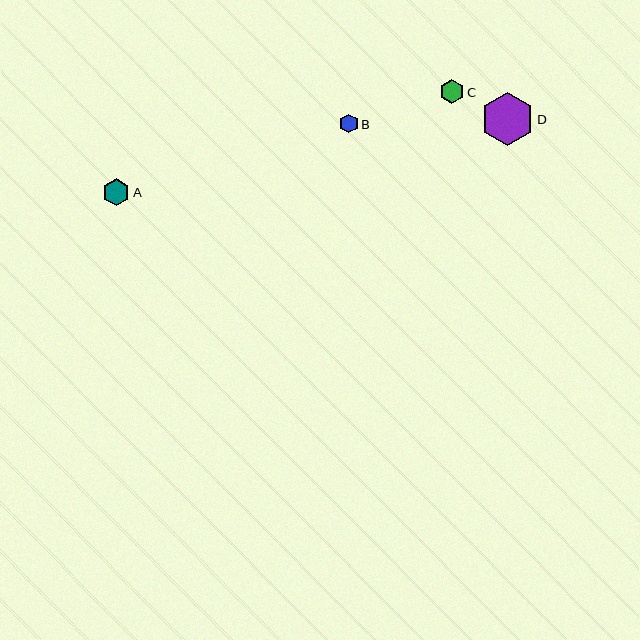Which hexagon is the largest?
Hexagon D is the largest with a size of approximately 53 pixels.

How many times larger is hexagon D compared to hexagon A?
Hexagon D is approximately 2.0 times the size of hexagon A.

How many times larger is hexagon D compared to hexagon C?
Hexagon D is approximately 2.2 times the size of hexagon C.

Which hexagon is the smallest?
Hexagon B is the smallest with a size of approximately 19 pixels.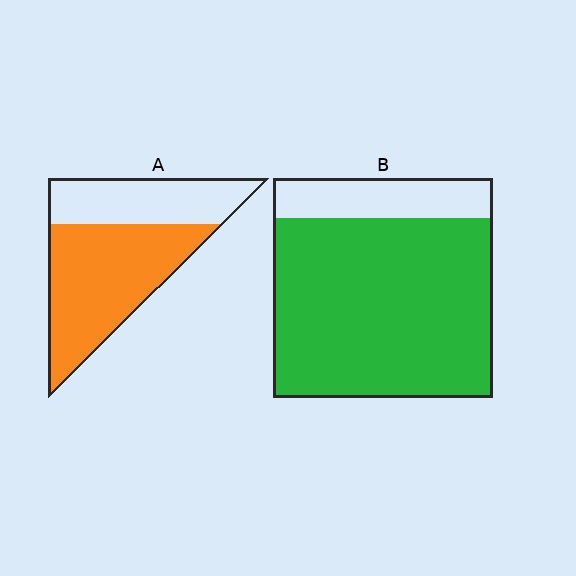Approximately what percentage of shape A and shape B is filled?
A is approximately 65% and B is approximately 80%.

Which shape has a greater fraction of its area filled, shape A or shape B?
Shape B.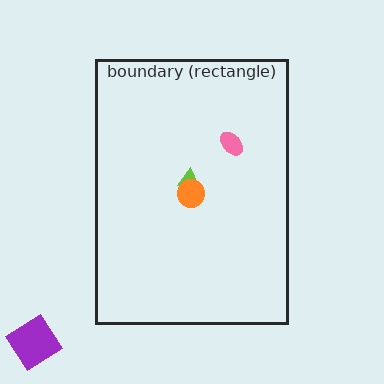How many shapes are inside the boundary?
3 inside, 1 outside.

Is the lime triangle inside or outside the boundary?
Inside.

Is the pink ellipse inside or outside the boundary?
Inside.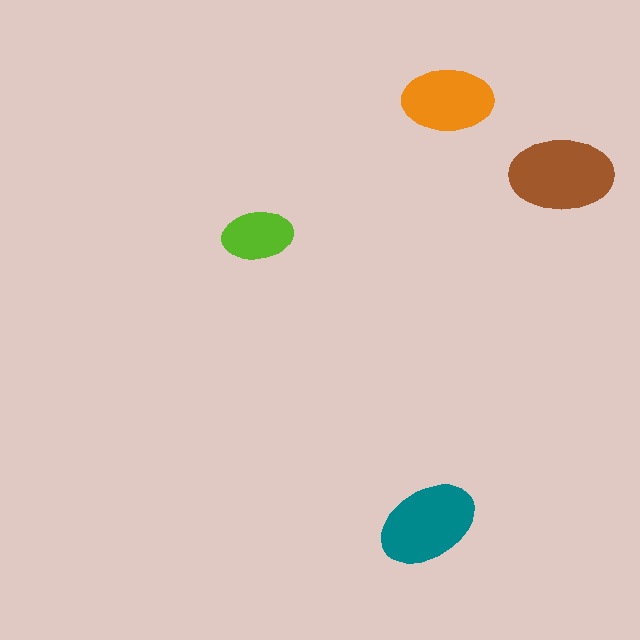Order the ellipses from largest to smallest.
the brown one, the teal one, the orange one, the lime one.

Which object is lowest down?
The teal ellipse is bottommost.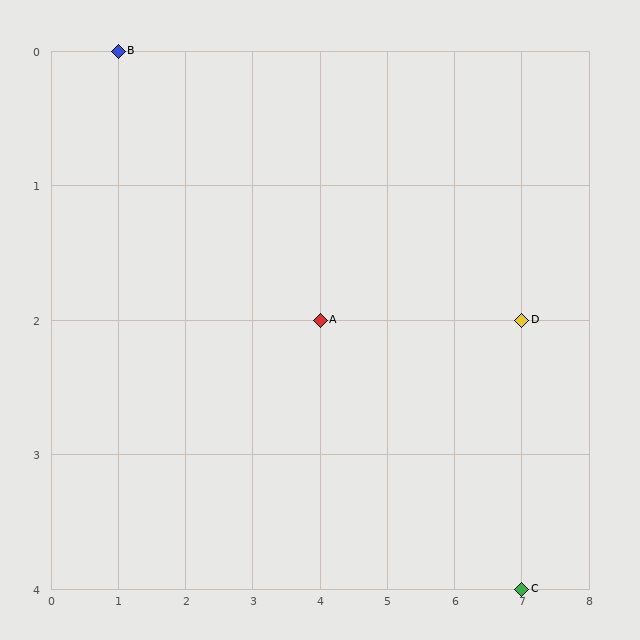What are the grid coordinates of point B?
Point B is at grid coordinates (1, 0).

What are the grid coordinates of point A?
Point A is at grid coordinates (4, 2).